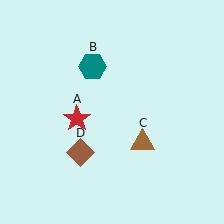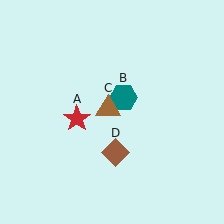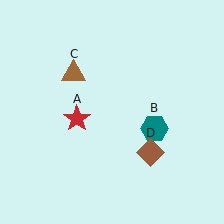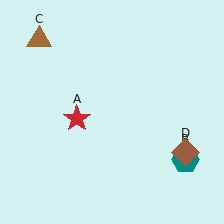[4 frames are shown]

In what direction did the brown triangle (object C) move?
The brown triangle (object C) moved up and to the left.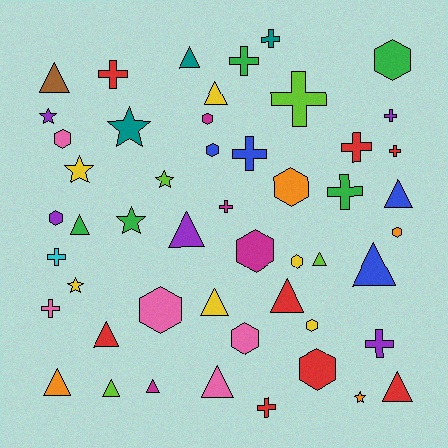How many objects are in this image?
There are 50 objects.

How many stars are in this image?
There are 7 stars.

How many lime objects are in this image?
There are 4 lime objects.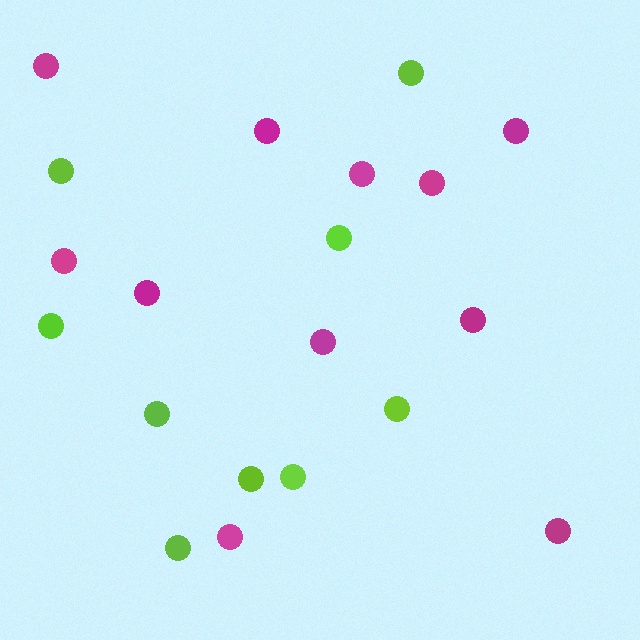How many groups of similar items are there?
There are 2 groups: one group of magenta circles (11) and one group of lime circles (9).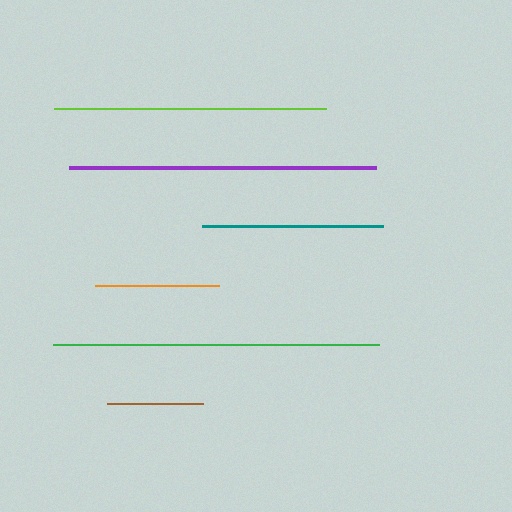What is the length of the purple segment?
The purple segment is approximately 307 pixels long.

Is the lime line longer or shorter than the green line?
The green line is longer than the lime line.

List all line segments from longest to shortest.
From longest to shortest: green, purple, lime, teal, orange, brown.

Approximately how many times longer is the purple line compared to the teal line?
The purple line is approximately 1.7 times the length of the teal line.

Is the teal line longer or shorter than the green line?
The green line is longer than the teal line.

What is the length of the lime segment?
The lime segment is approximately 272 pixels long.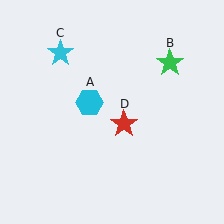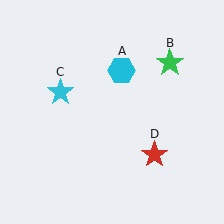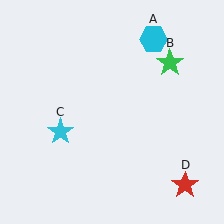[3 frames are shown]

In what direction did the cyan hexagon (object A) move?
The cyan hexagon (object A) moved up and to the right.